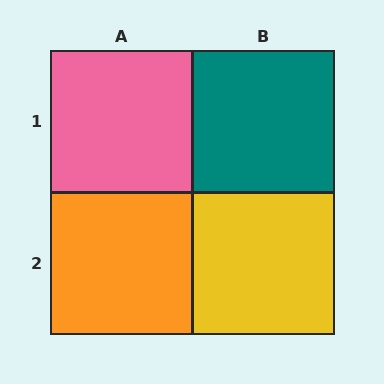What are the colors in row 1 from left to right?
Pink, teal.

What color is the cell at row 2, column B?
Yellow.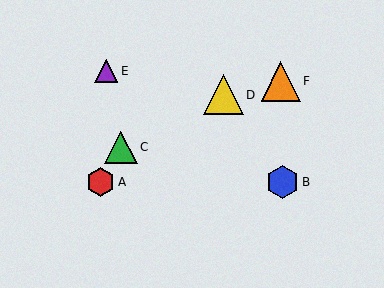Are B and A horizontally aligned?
Yes, both are at y≈182.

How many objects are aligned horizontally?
2 objects (A, B) are aligned horizontally.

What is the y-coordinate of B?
Object B is at y≈182.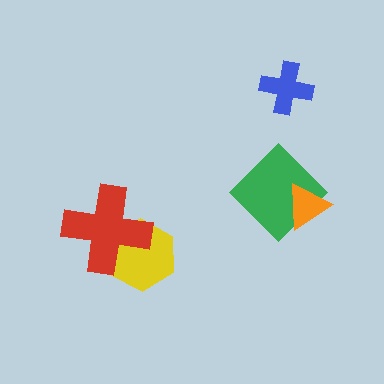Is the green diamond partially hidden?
Yes, it is partially covered by another shape.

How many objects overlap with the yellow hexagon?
1 object overlaps with the yellow hexagon.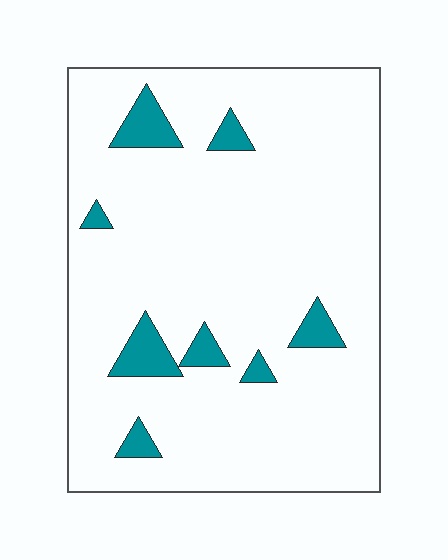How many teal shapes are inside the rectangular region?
8.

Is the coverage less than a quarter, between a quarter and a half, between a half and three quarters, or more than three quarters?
Less than a quarter.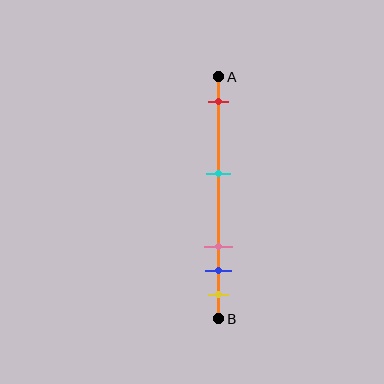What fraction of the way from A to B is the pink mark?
The pink mark is approximately 70% (0.7) of the way from A to B.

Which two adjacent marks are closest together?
The blue and yellow marks are the closest adjacent pair.